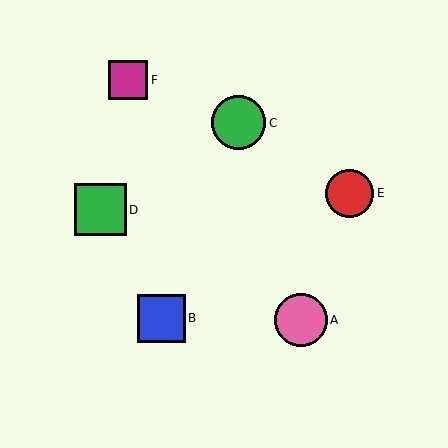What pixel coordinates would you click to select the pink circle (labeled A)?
Click at (301, 320) to select the pink circle A.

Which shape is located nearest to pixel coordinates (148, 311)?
The blue square (labeled B) at (161, 318) is nearest to that location.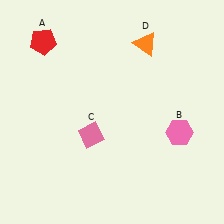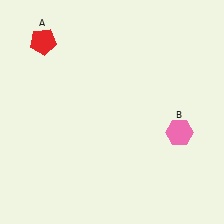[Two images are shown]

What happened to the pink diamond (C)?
The pink diamond (C) was removed in Image 2. It was in the bottom-left area of Image 1.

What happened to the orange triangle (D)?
The orange triangle (D) was removed in Image 2. It was in the top-right area of Image 1.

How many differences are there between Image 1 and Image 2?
There are 2 differences between the two images.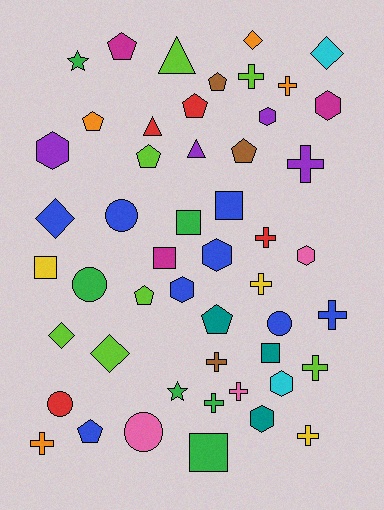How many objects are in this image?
There are 50 objects.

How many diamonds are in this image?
There are 5 diamonds.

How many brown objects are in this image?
There are 3 brown objects.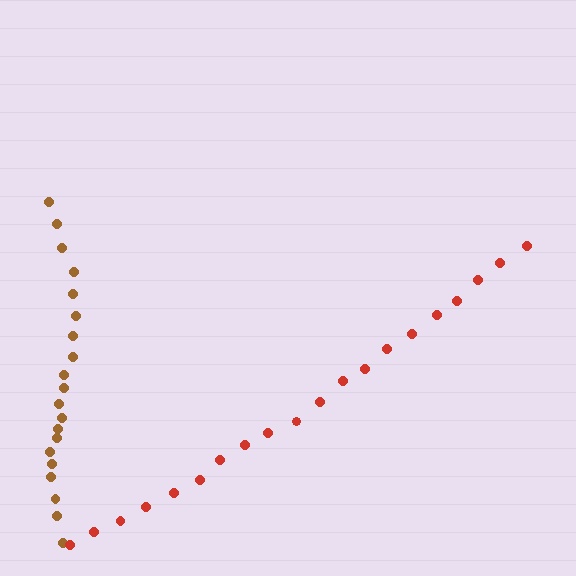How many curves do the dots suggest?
There are 2 distinct paths.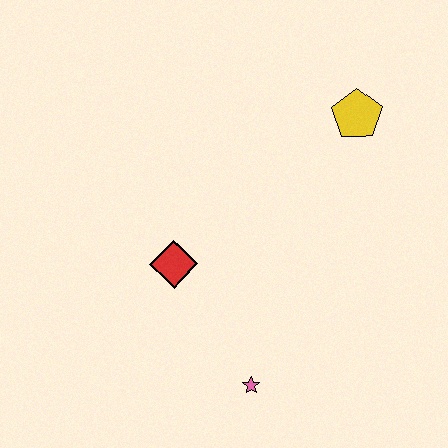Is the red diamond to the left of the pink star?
Yes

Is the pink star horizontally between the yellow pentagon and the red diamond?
Yes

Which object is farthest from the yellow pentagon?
The pink star is farthest from the yellow pentagon.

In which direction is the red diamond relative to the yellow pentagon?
The red diamond is to the left of the yellow pentagon.